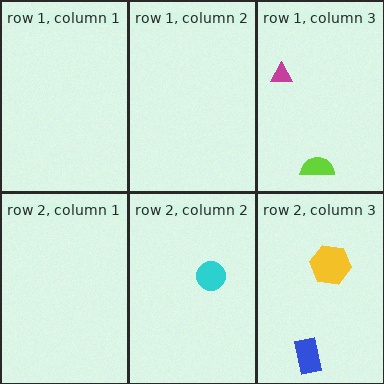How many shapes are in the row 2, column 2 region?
1.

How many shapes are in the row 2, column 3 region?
2.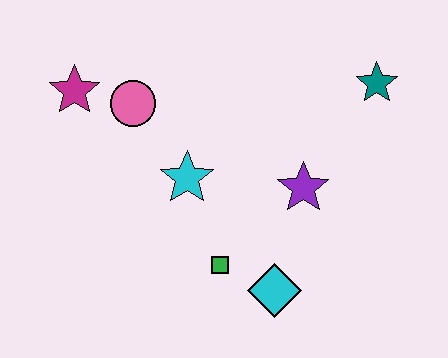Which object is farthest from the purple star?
The magenta star is farthest from the purple star.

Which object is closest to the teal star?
The purple star is closest to the teal star.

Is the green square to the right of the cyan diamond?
No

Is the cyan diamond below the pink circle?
Yes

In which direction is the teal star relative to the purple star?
The teal star is above the purple star.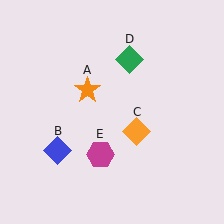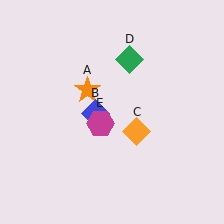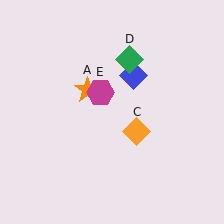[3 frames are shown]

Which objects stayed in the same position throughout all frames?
Orange star (object A) and orange diamond (object C) and green diamond (object D) remained stationary.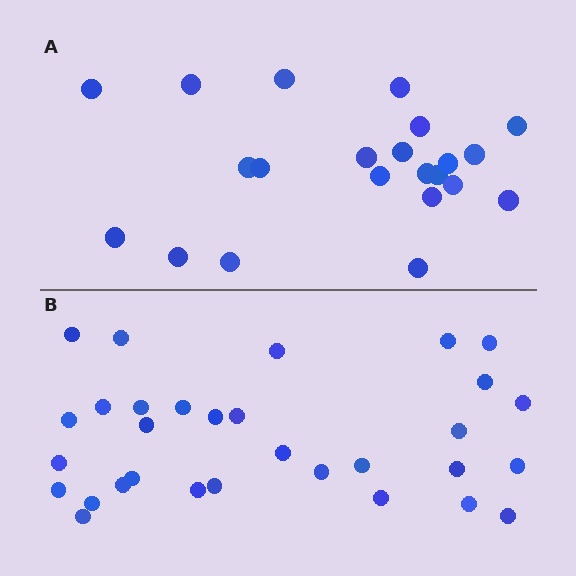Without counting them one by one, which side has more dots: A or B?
Region B (the bottom region) has more dots.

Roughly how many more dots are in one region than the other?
Region B has roughly 8 or so more dots than region A.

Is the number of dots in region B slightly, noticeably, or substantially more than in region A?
Region B has noticeably more, but not dramatically so. The ratio is roughly 1.4 to 1.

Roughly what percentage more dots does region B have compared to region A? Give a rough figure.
About 40% more.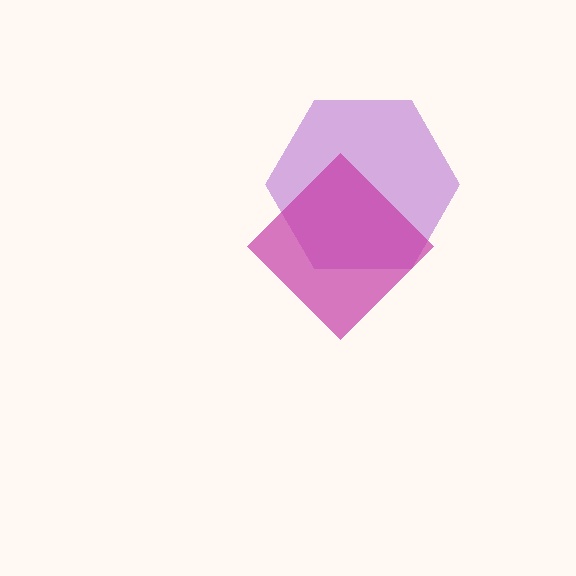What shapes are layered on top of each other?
The layered shapes are: a purple hexagon, a magenta diamond.